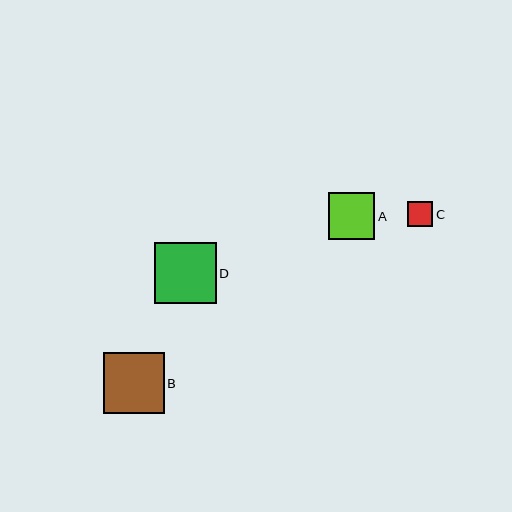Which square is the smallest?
Square C is the smallest with a size of approximately 25 pixels.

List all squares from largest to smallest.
From largest to smallest: D, B, A, C.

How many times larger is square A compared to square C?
Square A is approximately 1.9 times the size of square C.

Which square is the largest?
Square D is the largest with a size of approximately 61 pixels.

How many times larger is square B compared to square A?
Square B is approximately 1.3 times the size of square A.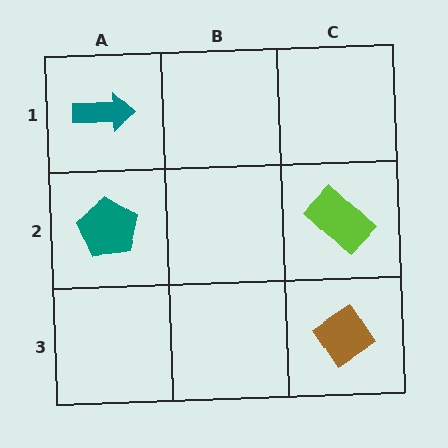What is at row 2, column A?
A teal pentagon.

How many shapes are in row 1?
1 shape.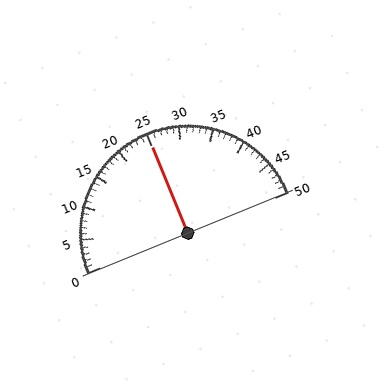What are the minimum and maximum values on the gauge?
The gauge ranges from 0 to 50.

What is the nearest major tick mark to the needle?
The nearest major tick mark is 25.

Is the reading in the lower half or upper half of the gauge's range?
The reading is in the upper half of the range (0 to 50).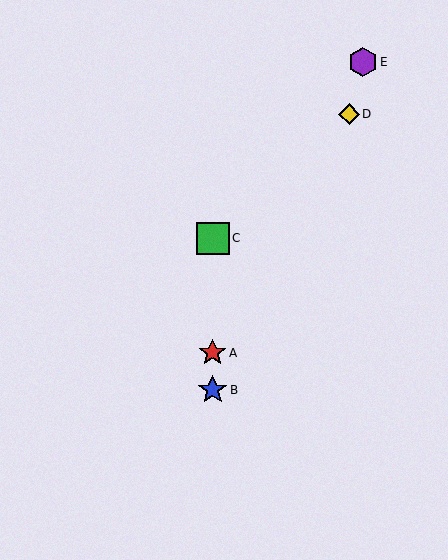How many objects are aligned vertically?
3 objects (A, B, C) are aligned vertically.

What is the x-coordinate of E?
Object E is at x≈363.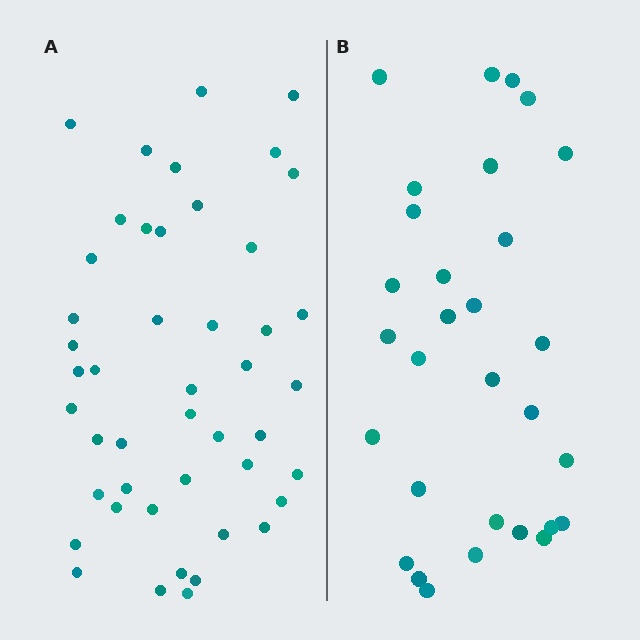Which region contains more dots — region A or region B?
Region A (the left region) has more dots.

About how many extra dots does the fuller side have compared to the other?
Region A has approximately 15 more dots than region B.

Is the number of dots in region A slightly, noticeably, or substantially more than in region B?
Region A has substantially more. The ratio is roughly 1.5 to 1.